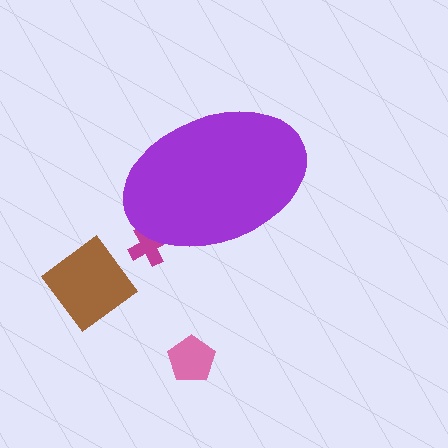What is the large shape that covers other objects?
A purple ellipse.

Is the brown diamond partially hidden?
No, the brown diamond is fully visible.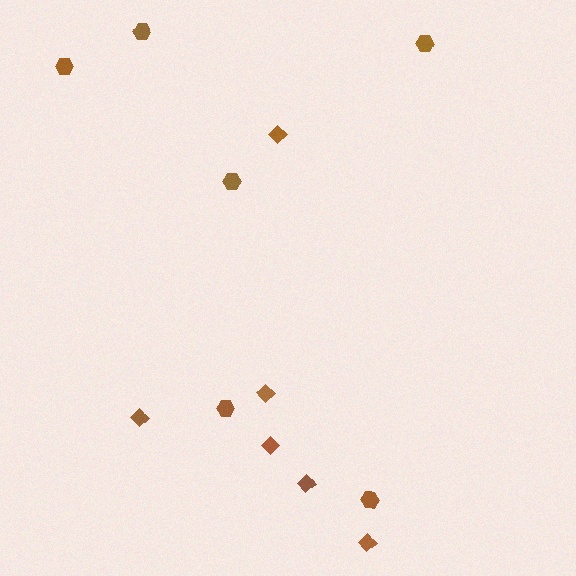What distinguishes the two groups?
There are 2 groups: one group of diamonds (6) and one group of hexagons (6).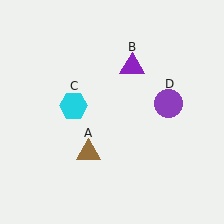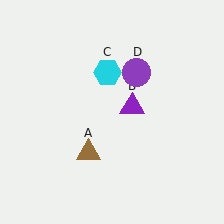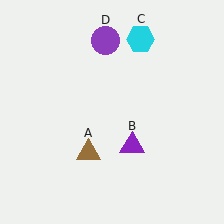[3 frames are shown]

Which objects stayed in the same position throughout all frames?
Brown triangle (object A) remained stationary.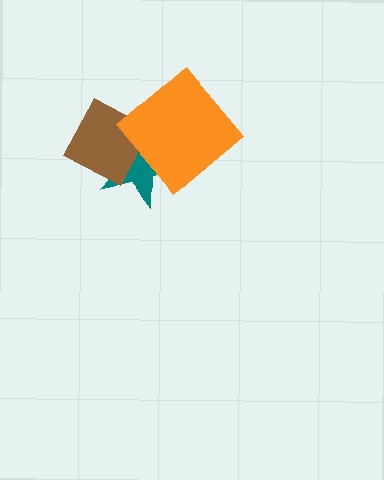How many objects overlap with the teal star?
2 objects overlap with the teal star.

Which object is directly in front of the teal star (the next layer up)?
The brown diamond is directly in front of the teal star.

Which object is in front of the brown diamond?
The orange diamond is in front of the brown diamond.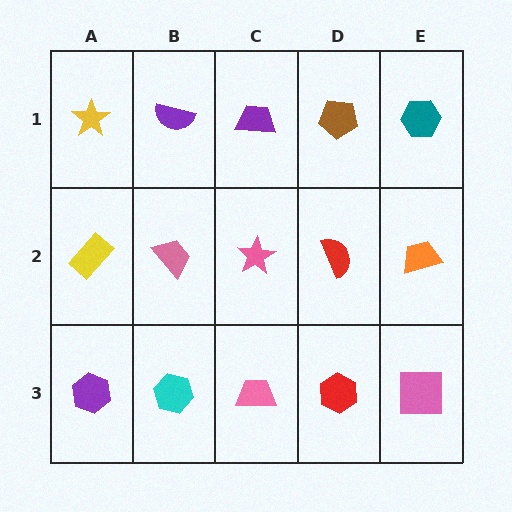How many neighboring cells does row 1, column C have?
3.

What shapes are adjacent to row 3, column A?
A yellow rectangle (row 2, column A), a cyan hexagon (row 3, column B).